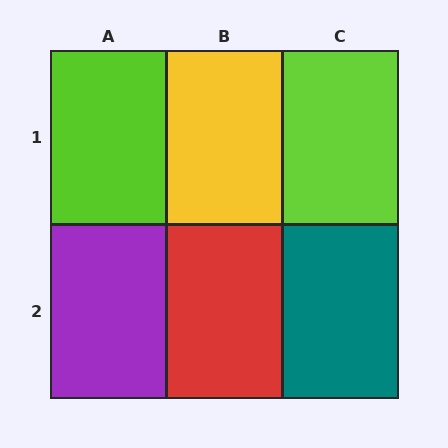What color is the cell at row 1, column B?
Yellow.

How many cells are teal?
1 cell is teal.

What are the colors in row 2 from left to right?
Purple, red, teal.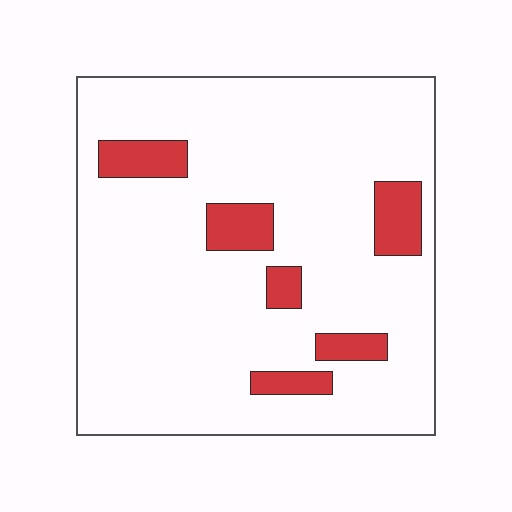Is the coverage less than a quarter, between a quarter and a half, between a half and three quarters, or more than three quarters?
Less than a quarter.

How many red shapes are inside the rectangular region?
6.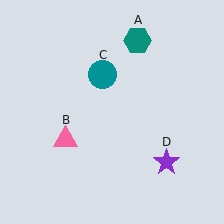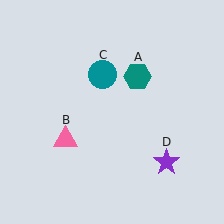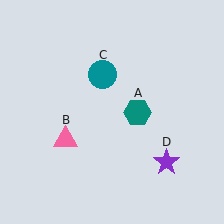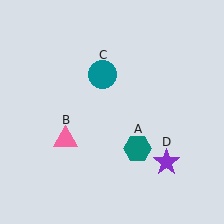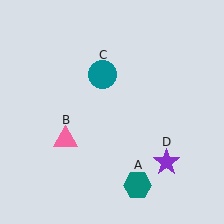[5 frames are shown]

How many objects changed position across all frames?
1 object changed position: teal hexagon (object A).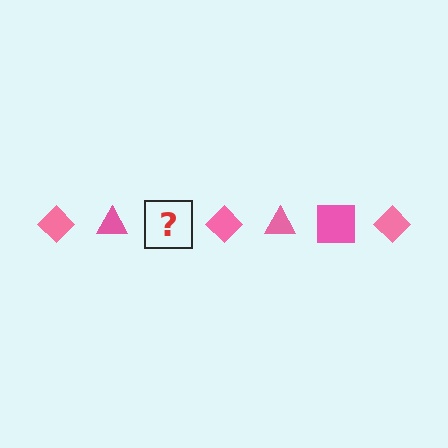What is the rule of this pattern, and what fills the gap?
The rule is that the pattern cycles through diamond, triangle, square shapes in pink. The gap should be filled with a pink square.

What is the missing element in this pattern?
The missing element is a pink square.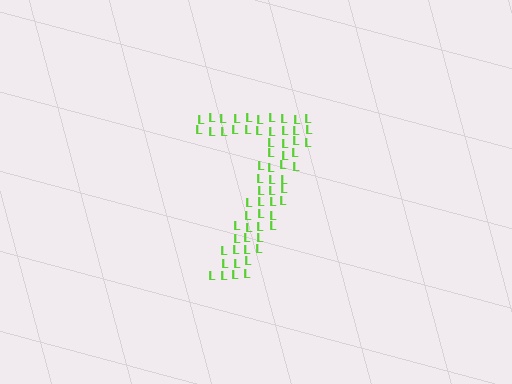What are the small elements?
The small elements are letter L's.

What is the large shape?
The large shape is the digit 7.